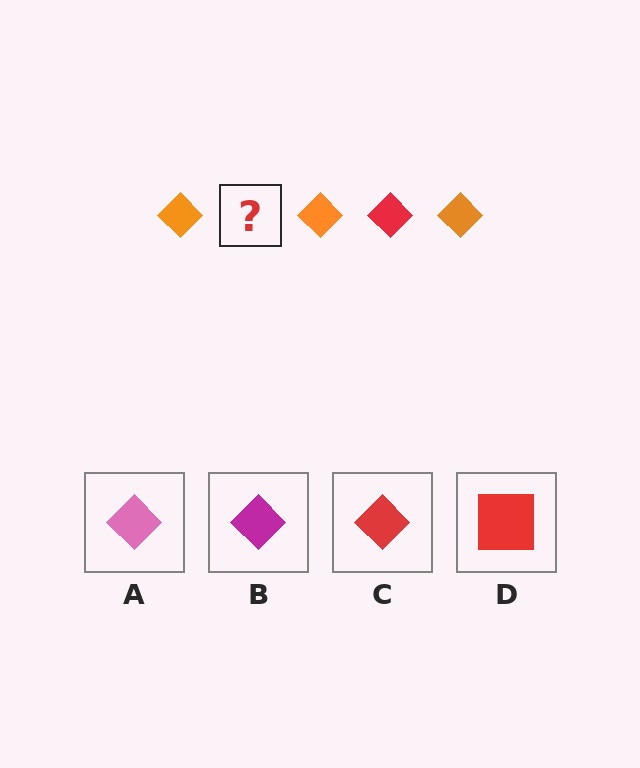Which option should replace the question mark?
Option C.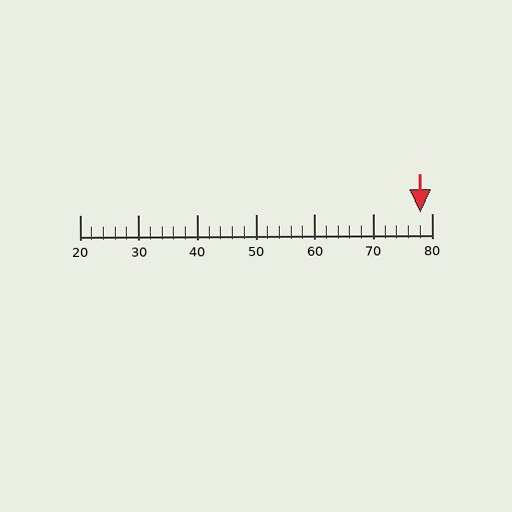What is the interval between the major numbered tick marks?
The major tick marks are spaced 10 units apart.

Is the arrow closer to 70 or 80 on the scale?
The arrow is closer to 80.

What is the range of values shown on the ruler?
The ruler shows values from 20 to 80.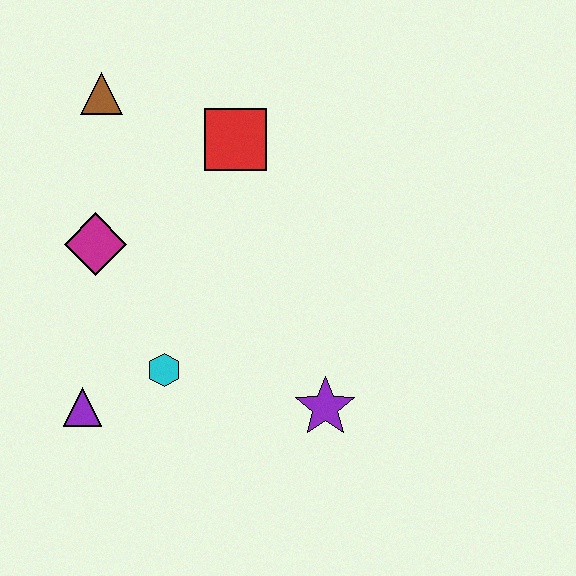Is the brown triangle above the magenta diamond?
Yes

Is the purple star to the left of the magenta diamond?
No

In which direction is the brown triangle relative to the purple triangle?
The brown triangle is above the purple triangle.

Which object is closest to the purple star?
The cyan hexagon is closest to the purple star.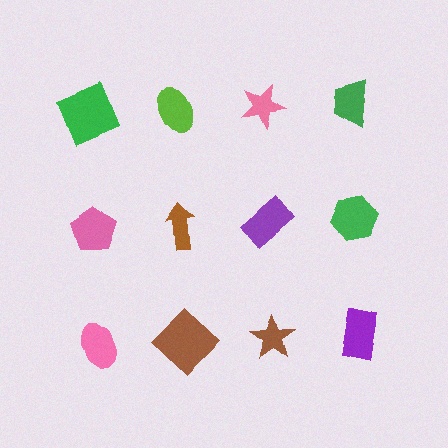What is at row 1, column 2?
A lime ellipse.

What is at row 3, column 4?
A purple rectangle.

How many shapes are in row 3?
4 shapes.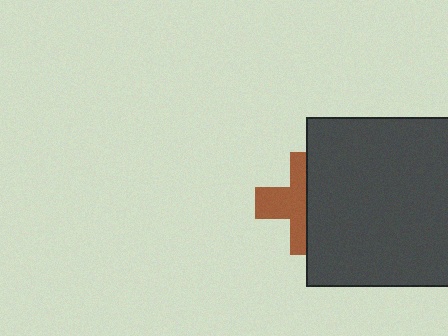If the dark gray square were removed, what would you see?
You would see the complete brown cross.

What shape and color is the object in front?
The object in front is a dark gray square.